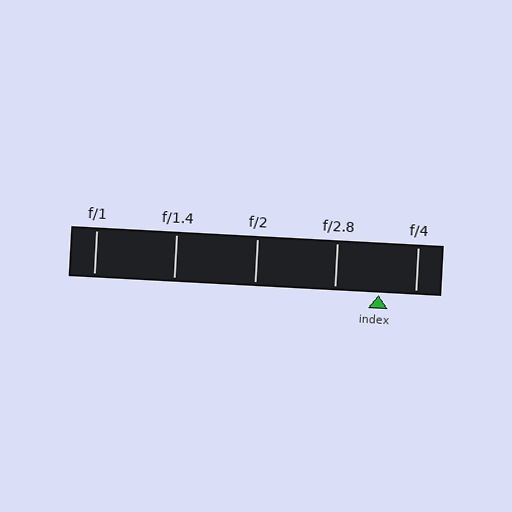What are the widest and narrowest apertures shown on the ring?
The widest aperture shown is f/1 and the narrowest is f/4.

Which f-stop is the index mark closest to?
The index mark is closest to f/4.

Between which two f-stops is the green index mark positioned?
The index mark is between f/2.8 and f/4.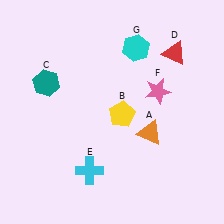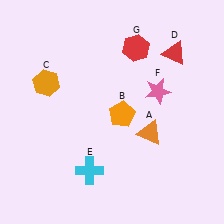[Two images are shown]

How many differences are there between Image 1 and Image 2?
There are 3 differences between the two images.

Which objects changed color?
B changed from yellow to orange. C changed from teal to orange. G changed from cyan to red.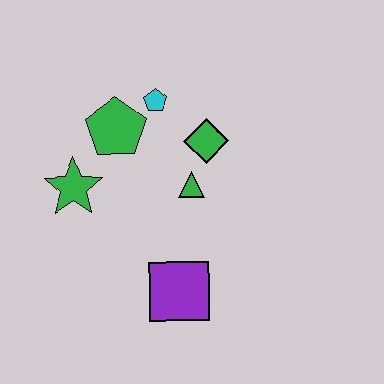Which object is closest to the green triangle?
The green diamond is closest to the green triangle.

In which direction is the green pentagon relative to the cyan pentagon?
The green pentagon is to the left of the cyan pentagon.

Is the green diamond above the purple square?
Yes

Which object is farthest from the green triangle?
The green star is farthest from the green triangle.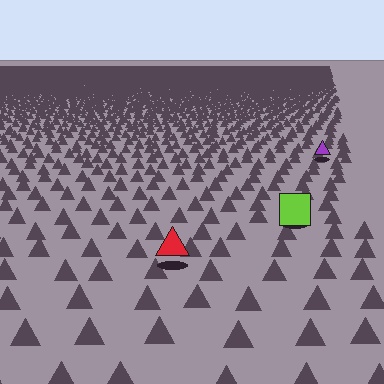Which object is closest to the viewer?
The red triangle is closest. The texture marks near it are larger and more spread out.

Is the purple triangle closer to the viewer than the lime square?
No. The lime square is closer — you can tell from the texture gradient: the ground texture is coarser near it.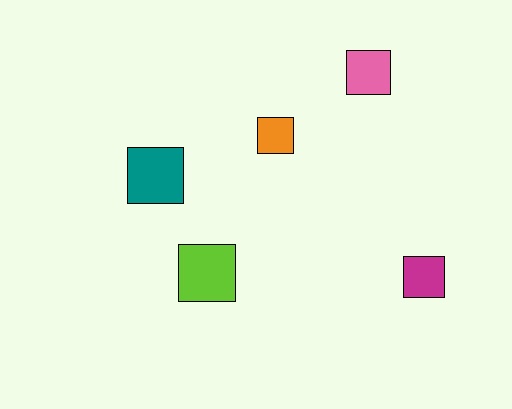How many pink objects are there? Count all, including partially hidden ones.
There is 1 pink object.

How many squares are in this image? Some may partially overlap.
There are 5 squares.